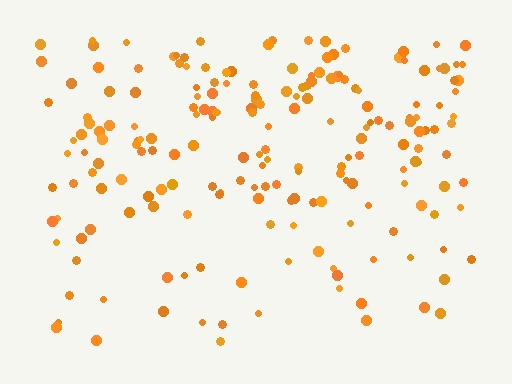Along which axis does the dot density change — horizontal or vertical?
Vertical.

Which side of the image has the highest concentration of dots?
The top.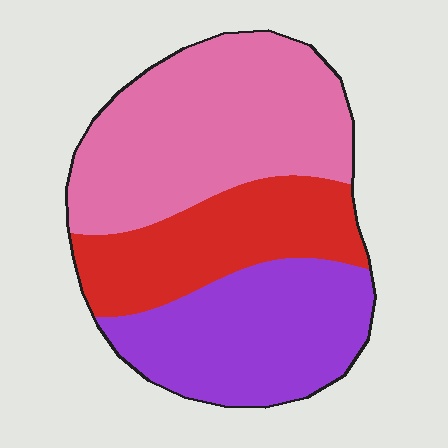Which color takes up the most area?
Pink, at roughly 45%.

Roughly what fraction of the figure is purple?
Purple takes up about one third (1/3) of the figure.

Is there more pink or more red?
Pink.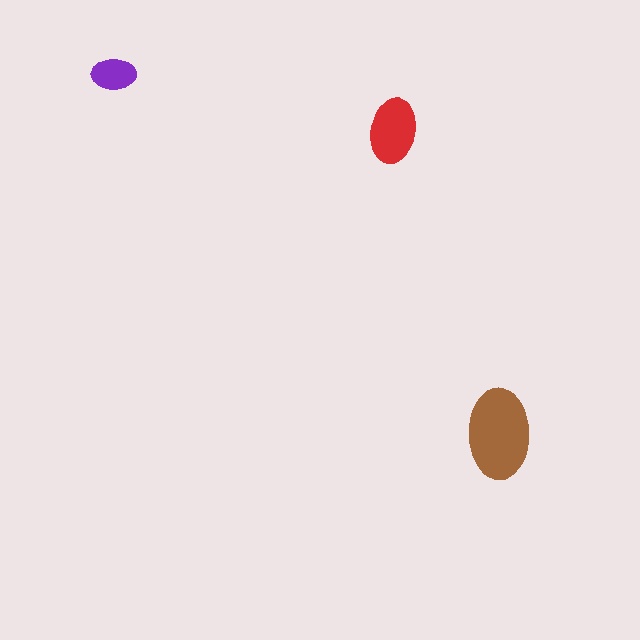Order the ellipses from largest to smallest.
the brown one, the red one, the purple one.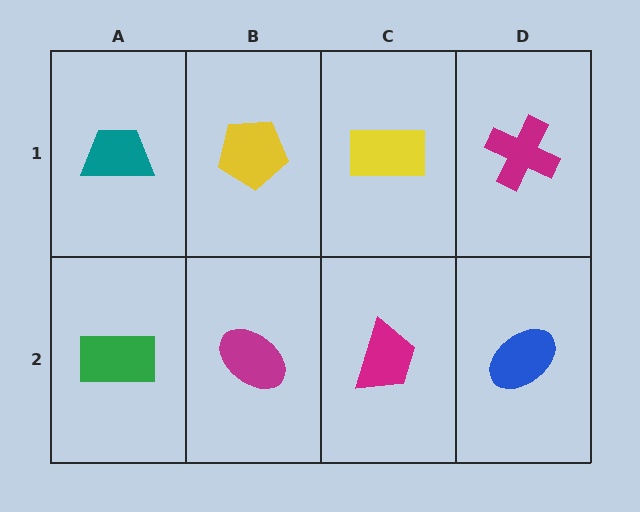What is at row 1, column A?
A teal trapezoid.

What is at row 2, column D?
A blue ellipse.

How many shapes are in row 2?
4 shapes.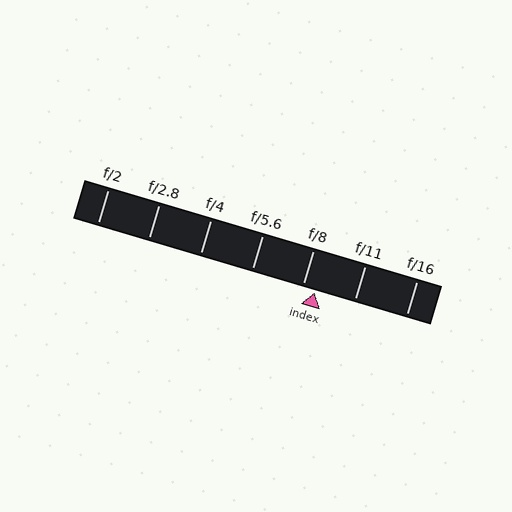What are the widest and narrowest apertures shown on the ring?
The widest aperture shown is f/2 and the narrowest is f/16.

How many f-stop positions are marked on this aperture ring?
There are 7 f-stop positions marked.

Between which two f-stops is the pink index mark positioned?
The index mark is between f/8 and f/11.